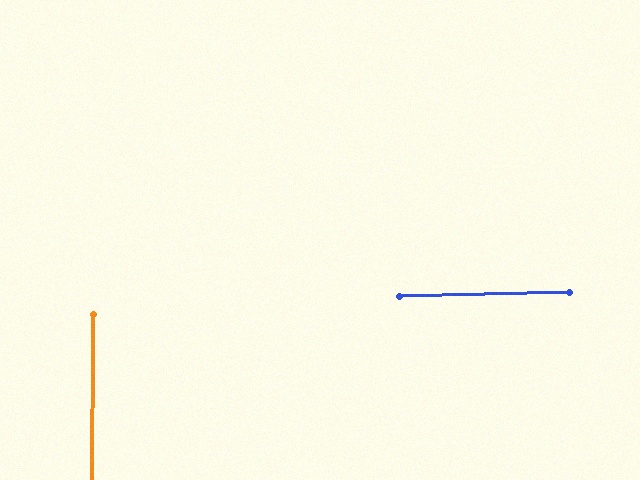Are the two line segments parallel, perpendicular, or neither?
Perpendicular — they meet at approximately 88°.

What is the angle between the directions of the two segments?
Approximately 88 degrees.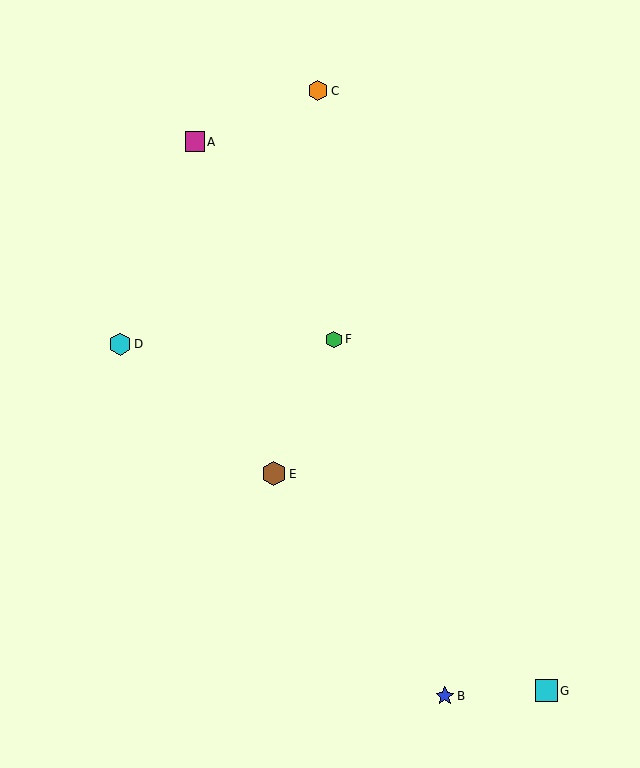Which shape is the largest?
The brown hexagon (labeled E) is the largest.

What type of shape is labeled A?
Shape A is a magenta square.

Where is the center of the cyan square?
The center of the cyan square is at (547, 691).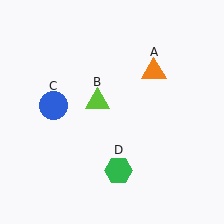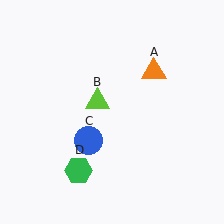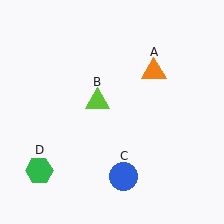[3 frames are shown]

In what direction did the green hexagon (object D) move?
The green hexagon (object D) moved left.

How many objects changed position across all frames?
2 objects changed position: blue circle (object C), green hexagon (object D).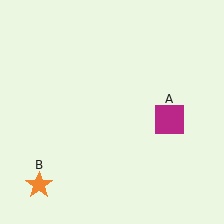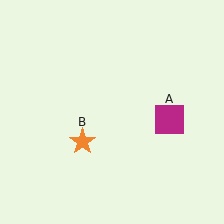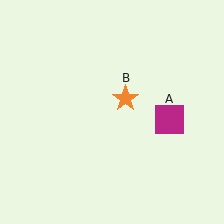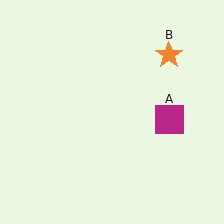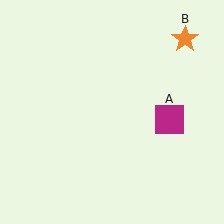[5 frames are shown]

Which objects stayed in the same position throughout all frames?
Magenta square (object A) remained stationary.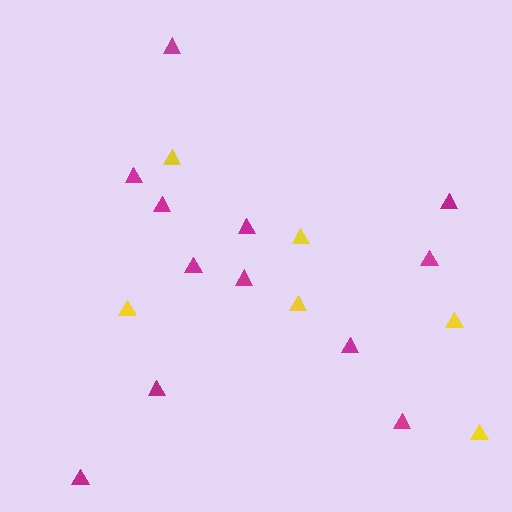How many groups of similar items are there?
There are 2 groups: one group of yellow triangles (6) and one group of magenta triangles (12).